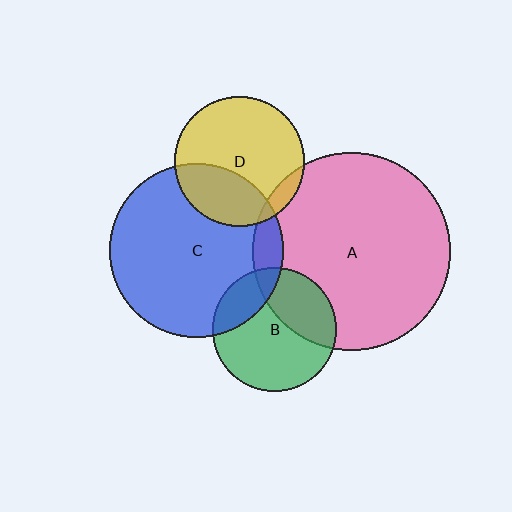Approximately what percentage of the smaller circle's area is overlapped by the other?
Approximately 35%.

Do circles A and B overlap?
Yes.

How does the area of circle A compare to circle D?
Approximately 2.3 times.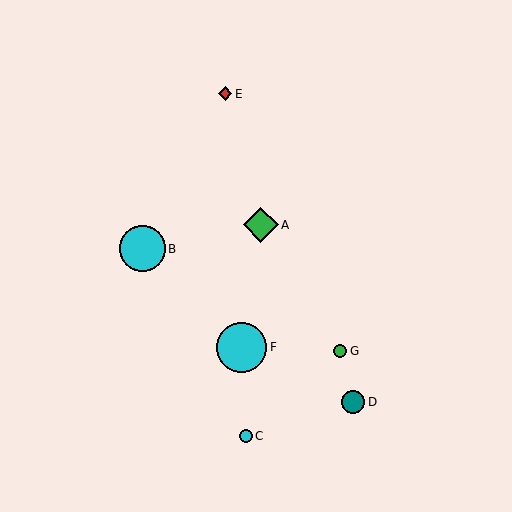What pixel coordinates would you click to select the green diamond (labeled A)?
Click at (261, 225) to select the green diamond A.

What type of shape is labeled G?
Shape G is a green circle.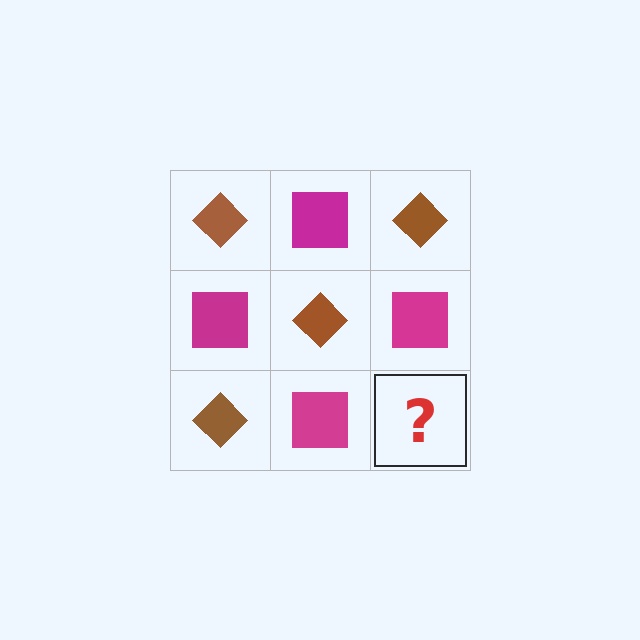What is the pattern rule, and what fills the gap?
The rule is that it alternates brown diamond and magenta square in a checkerboard pattern. The gap should be filled with a brown diamond.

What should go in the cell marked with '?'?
The missing cell should contain a brown diamond.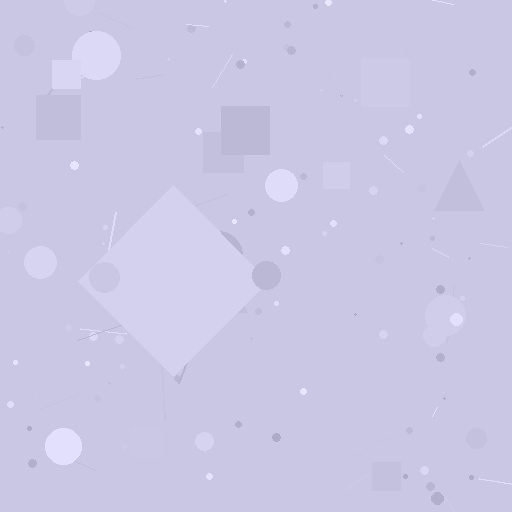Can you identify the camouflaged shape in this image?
The camouflaged shape is a diamond.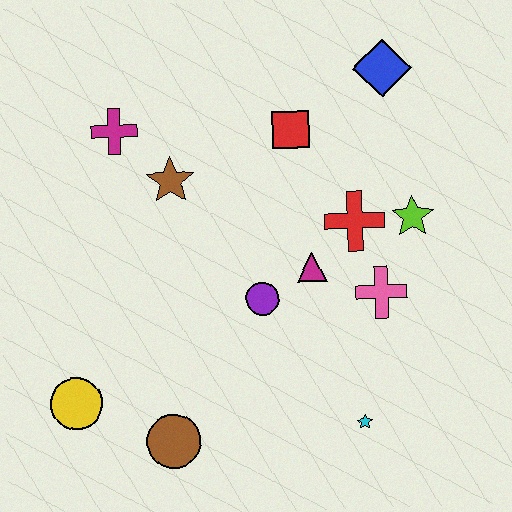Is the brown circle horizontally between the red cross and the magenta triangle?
No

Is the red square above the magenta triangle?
Yes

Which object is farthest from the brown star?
The cyan star is farthest from the brown star.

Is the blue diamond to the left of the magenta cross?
No